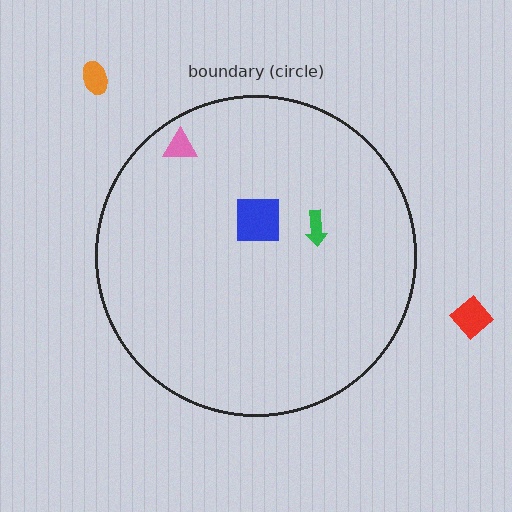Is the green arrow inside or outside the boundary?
Inside.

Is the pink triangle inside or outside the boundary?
Inside.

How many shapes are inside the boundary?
3 inside, 2 outside.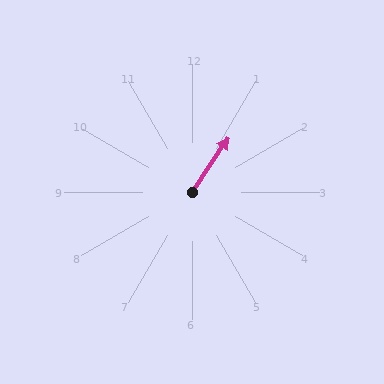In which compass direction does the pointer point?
Northeast.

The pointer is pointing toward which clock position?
Roughly 1 o'clock.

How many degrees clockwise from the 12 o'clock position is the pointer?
Approximately 33 degrees.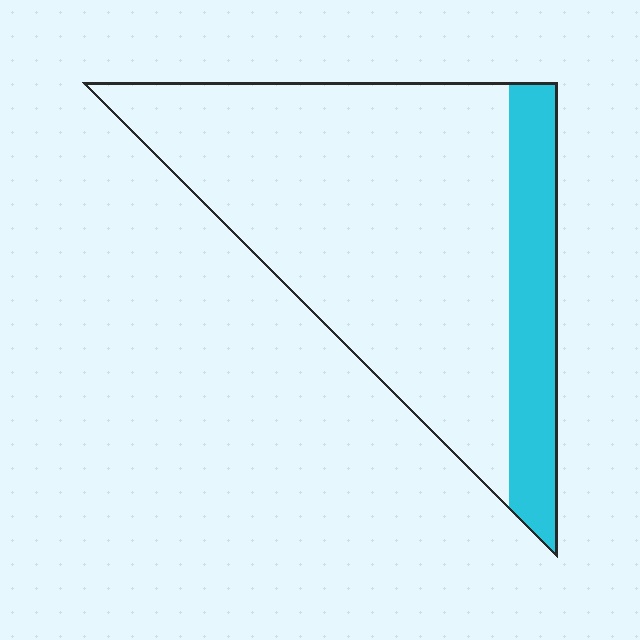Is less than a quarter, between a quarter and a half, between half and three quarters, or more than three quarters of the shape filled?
Less than a quarter.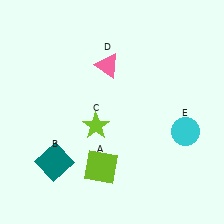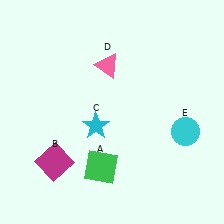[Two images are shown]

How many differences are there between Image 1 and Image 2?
There are 3 differences between the two images.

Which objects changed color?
A changed from lime to green. B changed from teal to magenta. C changed from lime to cyan.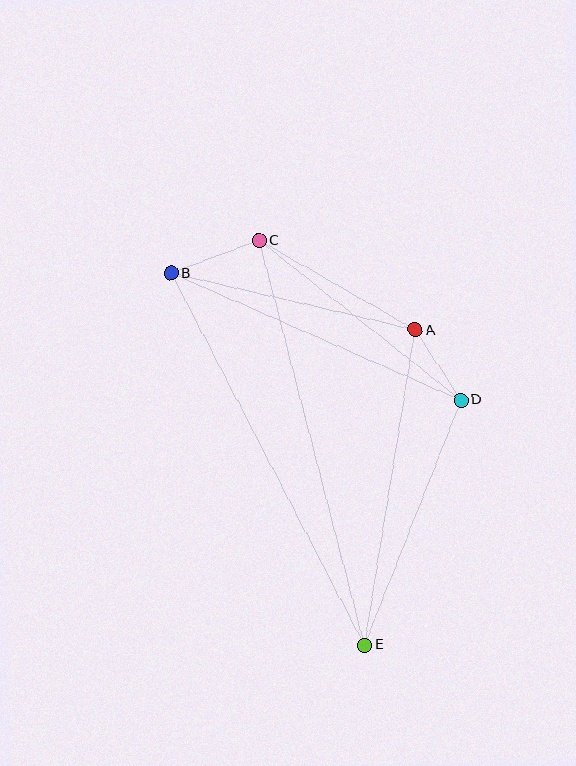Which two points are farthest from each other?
Points B and E are farthest from each other.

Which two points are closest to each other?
Points A and D are closest to each other.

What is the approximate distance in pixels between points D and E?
The distance between D and E is approximately 263 pixels.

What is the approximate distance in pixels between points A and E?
The distance between A and E is approximately 319 pixels.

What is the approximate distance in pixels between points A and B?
The distance between A and B is approximately 251 pixels.